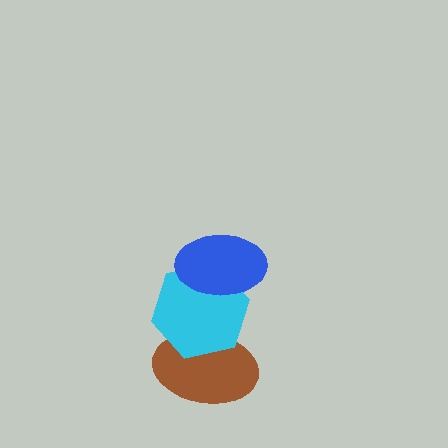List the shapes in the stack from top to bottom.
From top to bottom: the blue ellipse, the cyan hexagon, the brown ellipse.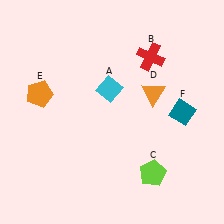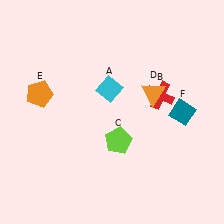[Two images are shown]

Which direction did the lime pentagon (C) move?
The lime pentagon (C) moved left.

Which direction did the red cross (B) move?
The red cross (B) moved down.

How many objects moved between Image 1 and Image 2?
2 objects moved between the two images.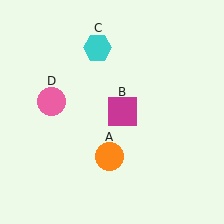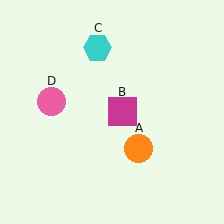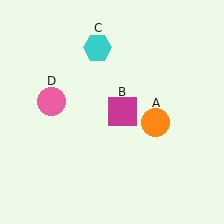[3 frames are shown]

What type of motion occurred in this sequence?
The orange circle (object A) rotated counterclockwise around the center of the scene.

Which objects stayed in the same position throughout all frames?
Magenta square (object B) and cyan hexagon (object C) and pink circle (object D) remained stationary.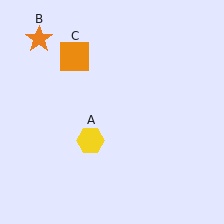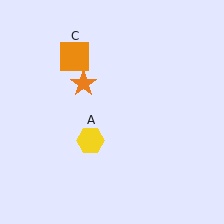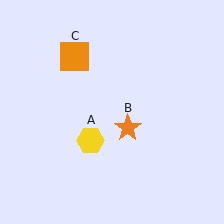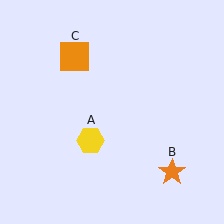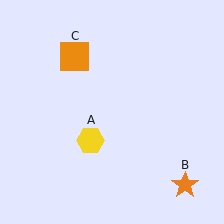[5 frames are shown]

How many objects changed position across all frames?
1 object changed position: orange star (object B).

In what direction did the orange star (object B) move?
The orange star (object B) moved down and to the right.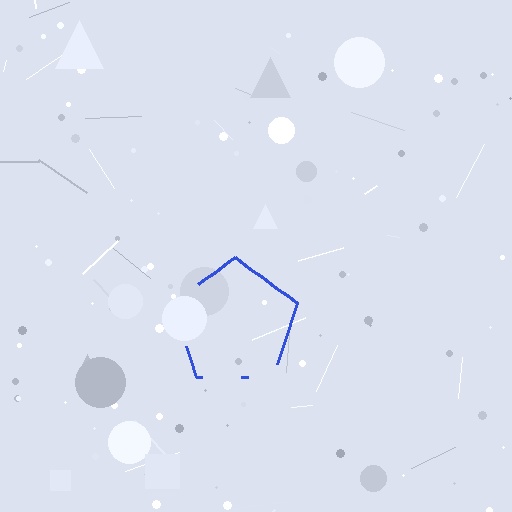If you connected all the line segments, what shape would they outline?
They would outline a pentagon.